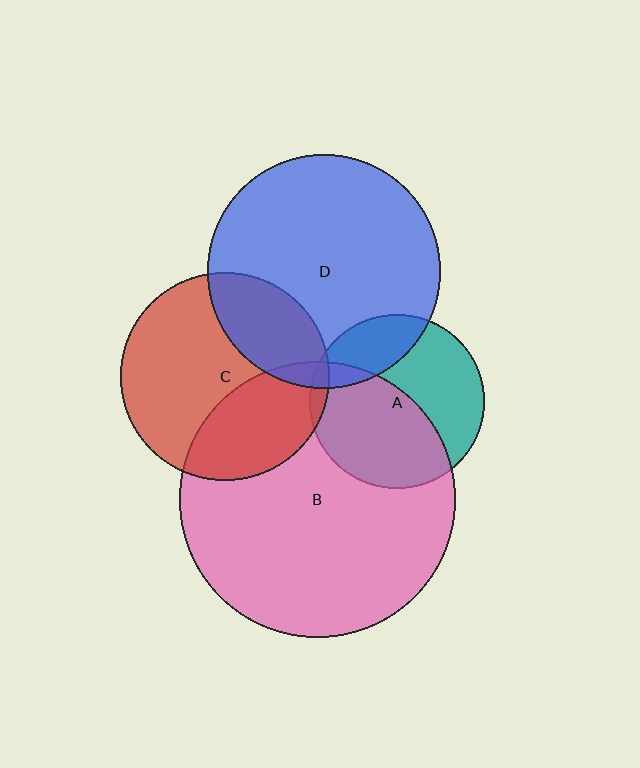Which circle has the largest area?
Circle B (pink).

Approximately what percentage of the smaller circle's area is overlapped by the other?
Approximately 25%.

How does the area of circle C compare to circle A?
Approximately 1.4 times.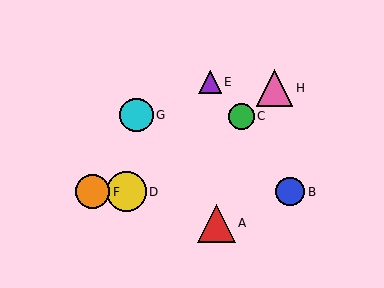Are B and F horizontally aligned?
Yes, both are at y≈192.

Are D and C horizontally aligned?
No, D is at y≈192 and C is at y≈116.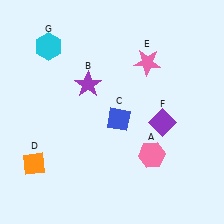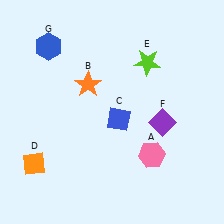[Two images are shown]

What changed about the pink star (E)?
In Image 1, E is pink. In Image 2, it changed to lime.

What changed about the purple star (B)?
In Image 1, B is purple. In Image 2, it changed to orange.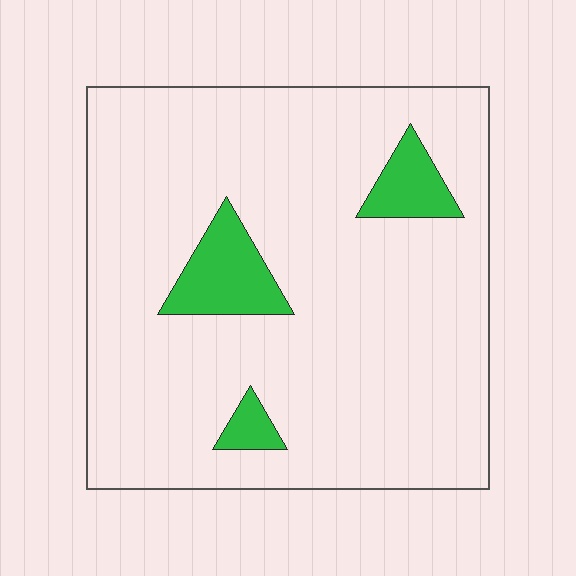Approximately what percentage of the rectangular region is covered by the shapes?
Approximately 10%.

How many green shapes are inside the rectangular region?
3.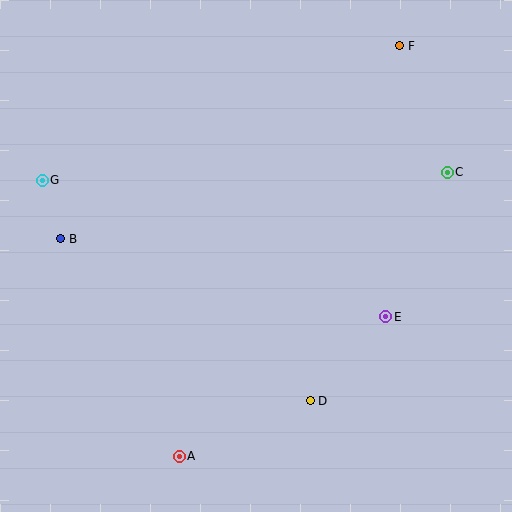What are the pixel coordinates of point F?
Point F is at (400, 46).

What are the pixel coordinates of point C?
Point C is at (447, 172).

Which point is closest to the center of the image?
Point E at (386, 317) is closest to the center.